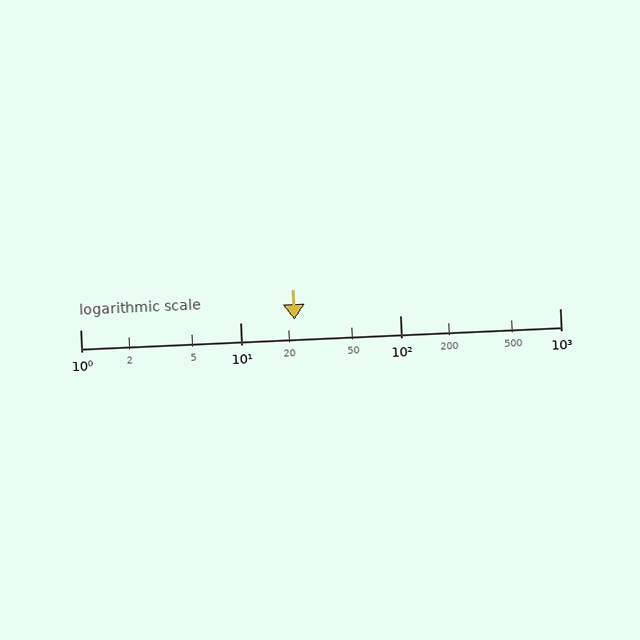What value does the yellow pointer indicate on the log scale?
The pointer indicates approximately 22.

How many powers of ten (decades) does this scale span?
The scale spans 3 decades, from 1 to 1000.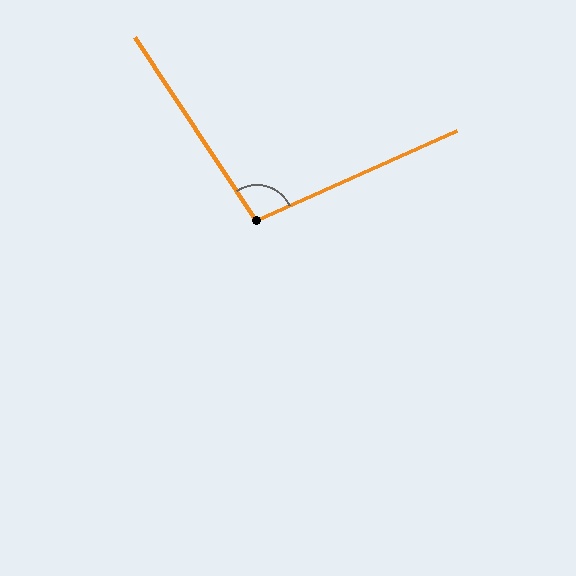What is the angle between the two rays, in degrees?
Approximately 99 degrees.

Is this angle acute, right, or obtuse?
It is obtuse.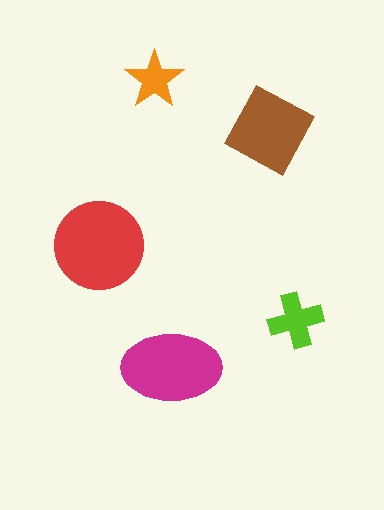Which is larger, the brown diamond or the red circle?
The red circle.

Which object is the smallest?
The orange star.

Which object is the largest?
The red circle.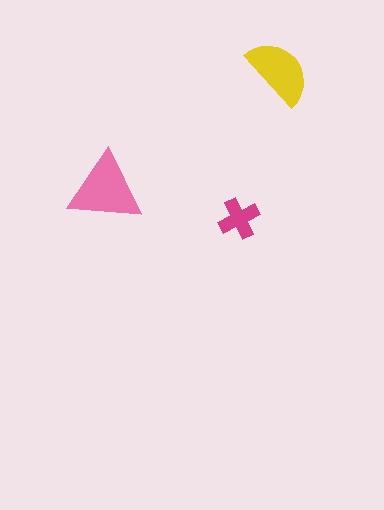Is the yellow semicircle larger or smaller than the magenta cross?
Larger.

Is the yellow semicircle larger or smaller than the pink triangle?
Smaller.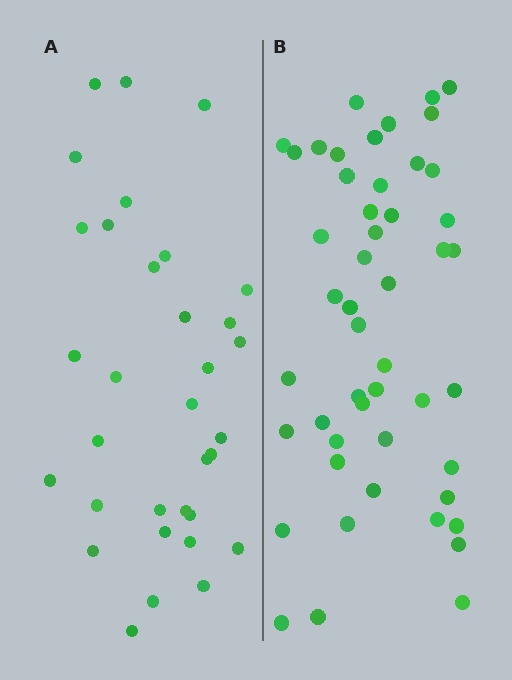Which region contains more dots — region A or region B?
Region B (the right region) has more dots.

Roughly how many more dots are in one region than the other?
Region B has approximately 15 more dots than region A.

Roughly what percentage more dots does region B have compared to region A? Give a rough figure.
About 50% more.